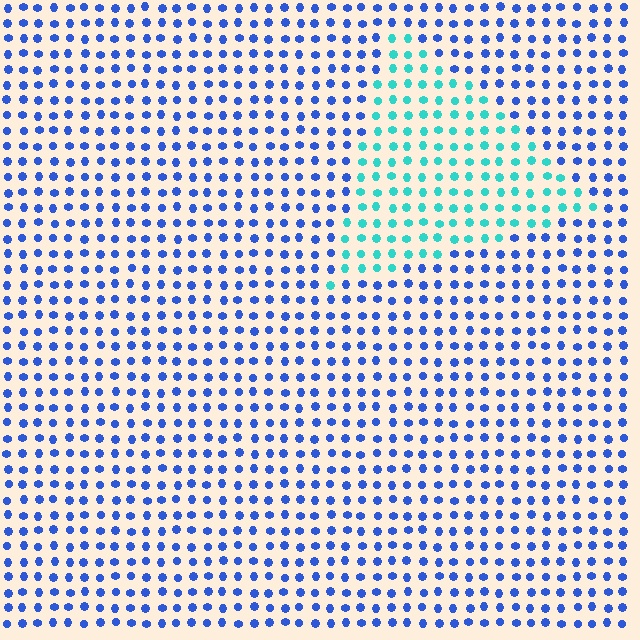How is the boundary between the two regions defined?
The boundary is defined purely by a slight shift in hue (about 51 degrees). Spacing, size, and orientation are identical on both sides.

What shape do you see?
I see a triangle.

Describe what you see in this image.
The image is filled with small blue elements in a uniform arrangement. A triangle-shaped region is visible where the elements are tinted to a slightly different hue, forming a subtle color boundary.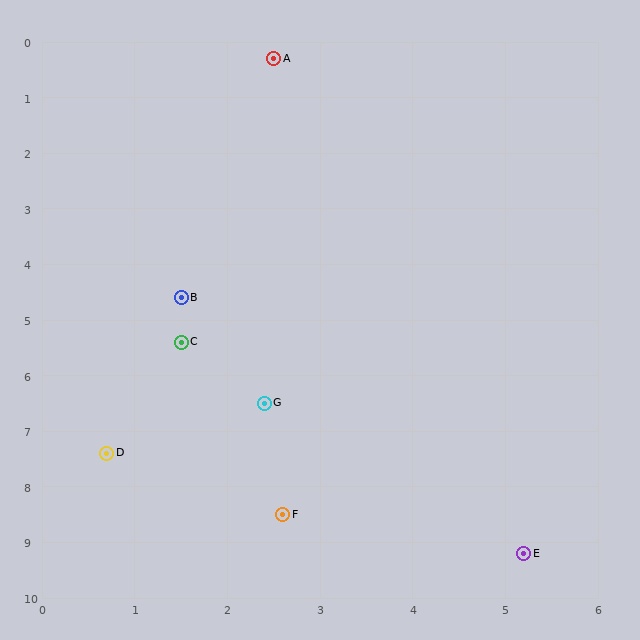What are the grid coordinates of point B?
Point B is at approximately (1.5, 4.6).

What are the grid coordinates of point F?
Point F is at approximately (2.6, 8.5).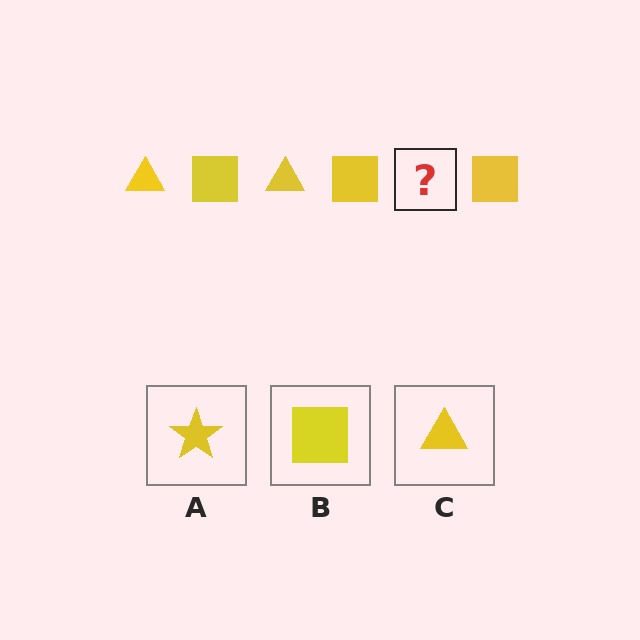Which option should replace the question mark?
Option C.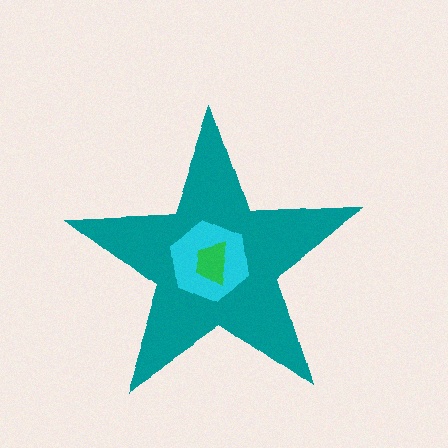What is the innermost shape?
The green trapezoid.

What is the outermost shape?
The teal star.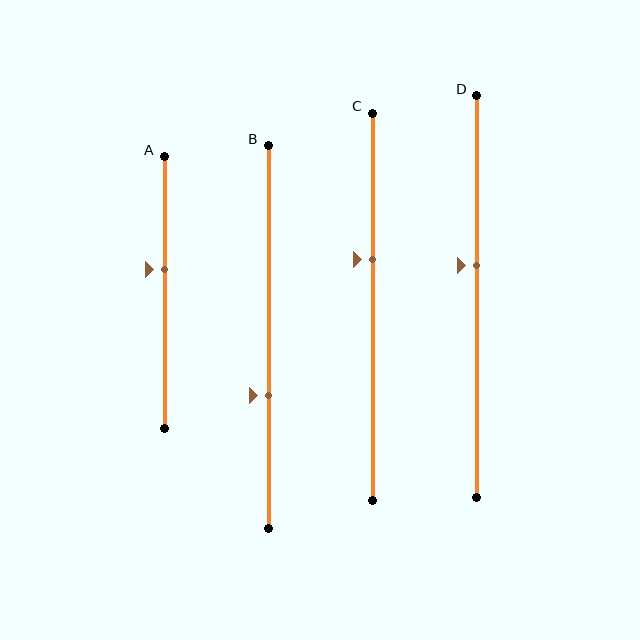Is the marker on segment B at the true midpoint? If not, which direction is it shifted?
No, the marker on segment B is shifted downward by about 15% of the segment length.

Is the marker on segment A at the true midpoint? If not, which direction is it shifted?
No, the marker on segment A is shifted upward by about 8% of the segment length.